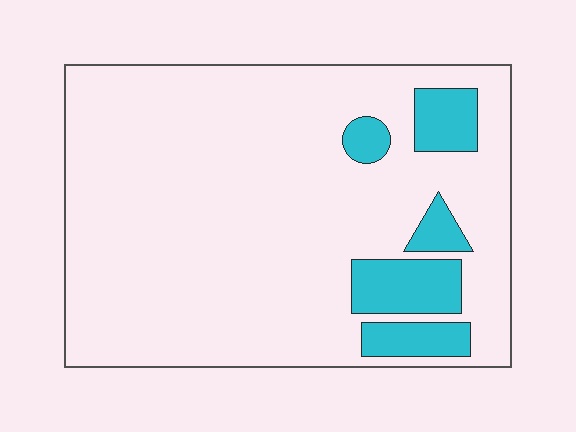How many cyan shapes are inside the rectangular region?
5.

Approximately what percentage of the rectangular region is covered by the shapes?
Approximately 15%.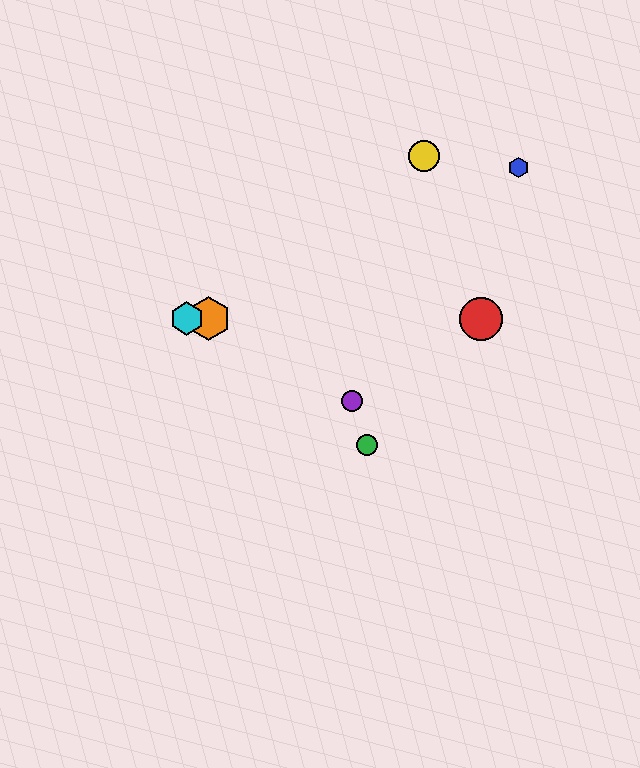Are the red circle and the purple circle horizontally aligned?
No, the red circle is at y≈319 and the purple circle is at y≈401.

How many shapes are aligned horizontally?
3 shapes (the red circle, the orange hexagon, the cyan hexagon) are aligned horizontally.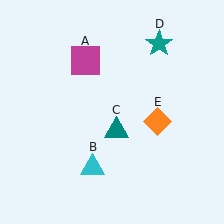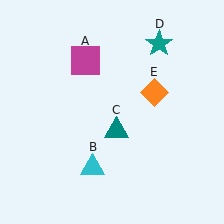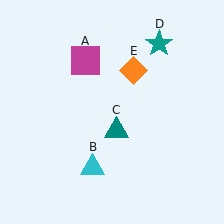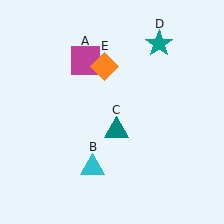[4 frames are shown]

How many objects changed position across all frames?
1 object changed position: orange diamond (object E).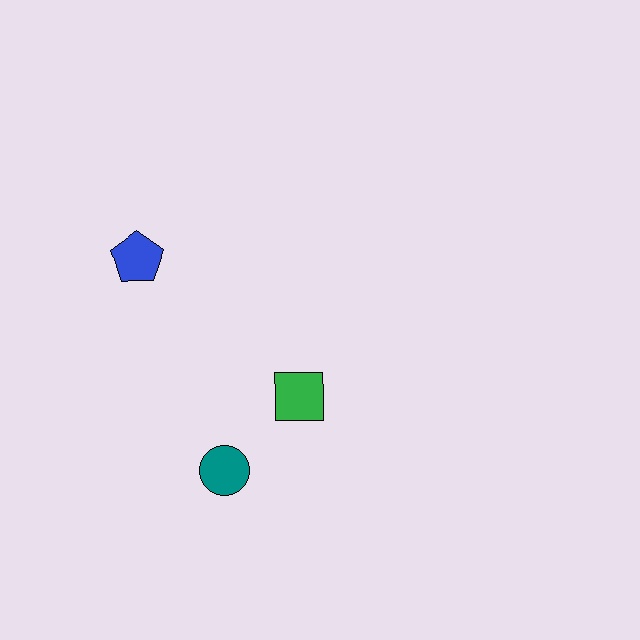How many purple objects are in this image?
There are no purple objects.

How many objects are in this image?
There are 3 objects.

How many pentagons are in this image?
There is 1 pentagon.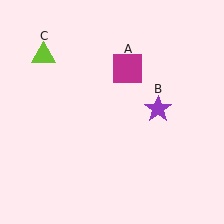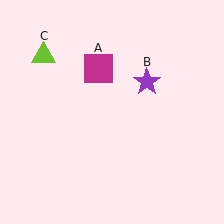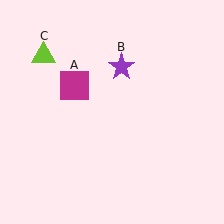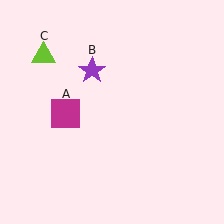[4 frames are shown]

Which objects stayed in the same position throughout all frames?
Lime triangle (object C) remained stationary.